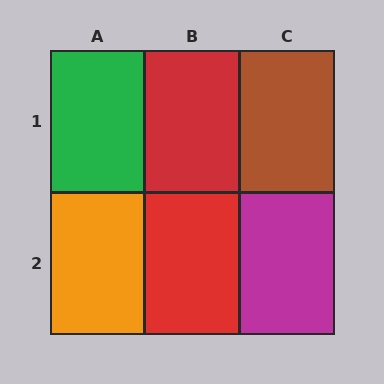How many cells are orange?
1 cell is orange.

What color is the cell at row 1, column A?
Green.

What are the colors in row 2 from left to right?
Orange, red, magenta.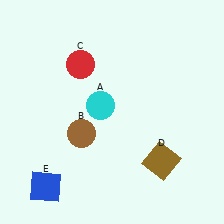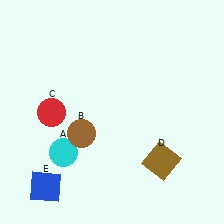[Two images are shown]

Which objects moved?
The objects that moved are: the cyan circle (A), the red circle (C).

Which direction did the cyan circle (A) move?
The cyan circle (A) moved down.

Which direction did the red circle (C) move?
The red circle (C) moved down.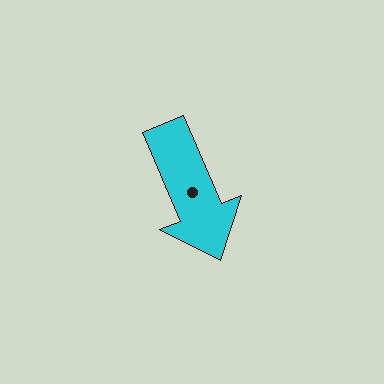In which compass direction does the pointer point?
Southeast.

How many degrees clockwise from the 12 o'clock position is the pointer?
Approximately 157 degrees.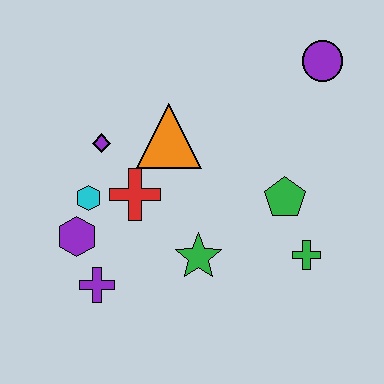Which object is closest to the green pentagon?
The green cross is closest to the green pentagon.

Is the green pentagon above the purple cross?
Yes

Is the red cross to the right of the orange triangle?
No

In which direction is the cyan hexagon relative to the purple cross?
The cyan hexagon is above the purple cross.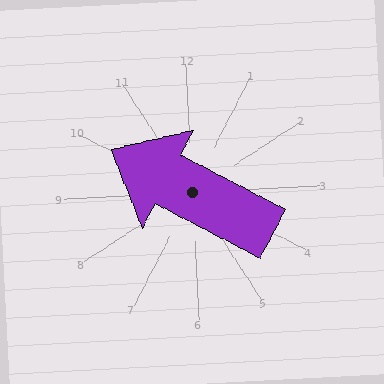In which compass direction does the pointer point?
Northwest.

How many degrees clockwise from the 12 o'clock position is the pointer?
Approximately 300 degrees.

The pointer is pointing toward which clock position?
Roughly 10 o'clock.